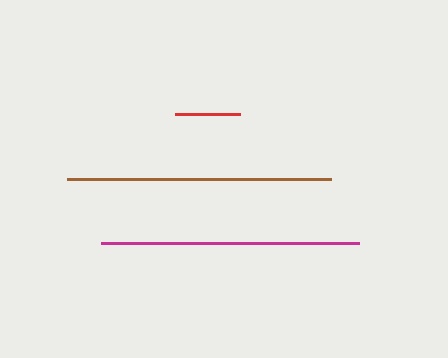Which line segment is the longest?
The brown line is the longest at approximately 263 pixels.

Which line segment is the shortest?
The red line is the shortest at approximately 65 pixels.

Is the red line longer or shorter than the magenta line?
The magenta line is longer than the red line.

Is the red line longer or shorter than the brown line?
The brown line is longer than the red line.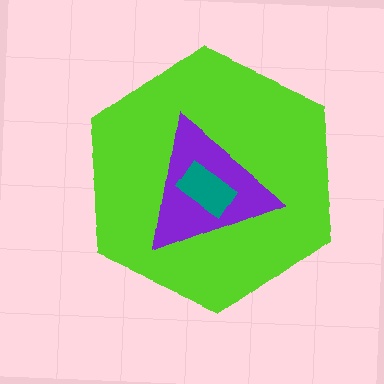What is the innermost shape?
The teal rectangle.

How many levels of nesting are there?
3.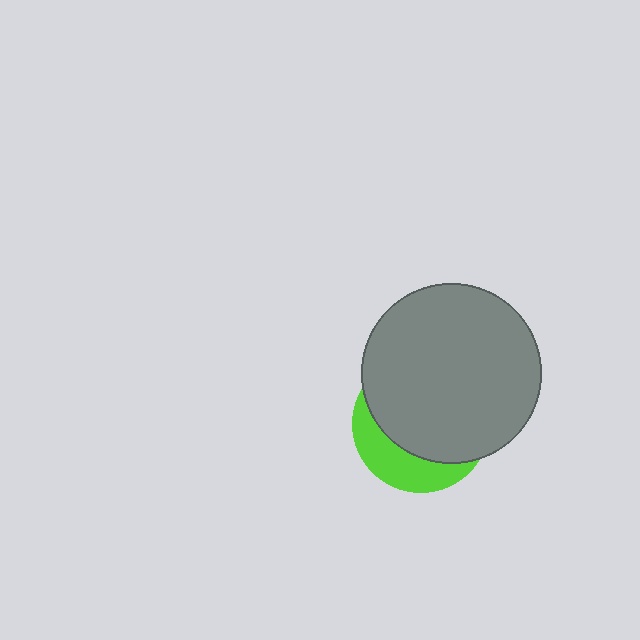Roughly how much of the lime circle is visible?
A small part of it is visible (roughly 30%).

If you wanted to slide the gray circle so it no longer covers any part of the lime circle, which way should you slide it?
Slide it up — that is the most direct way to separate the two shapes.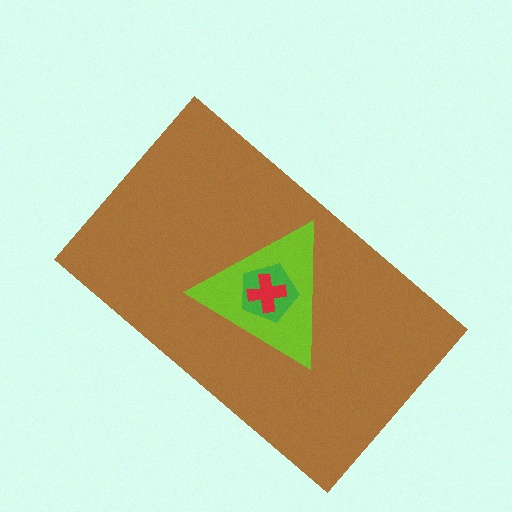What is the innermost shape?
The red cross.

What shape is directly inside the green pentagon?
The red cross.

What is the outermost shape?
The brown rectangle.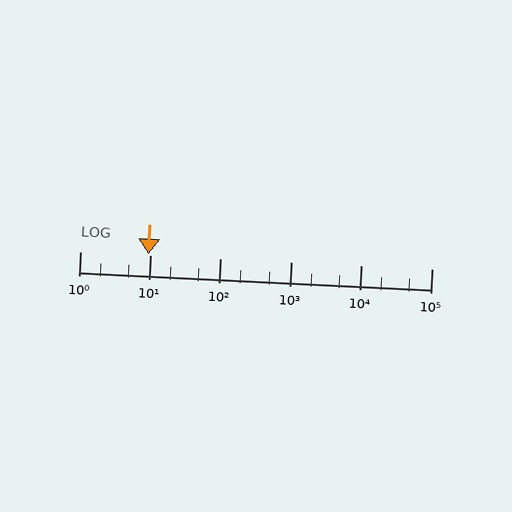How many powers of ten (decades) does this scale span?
The scale spans 5 decades, from 1 to 100000.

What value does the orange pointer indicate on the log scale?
The pointer indicates approximately 9.4.